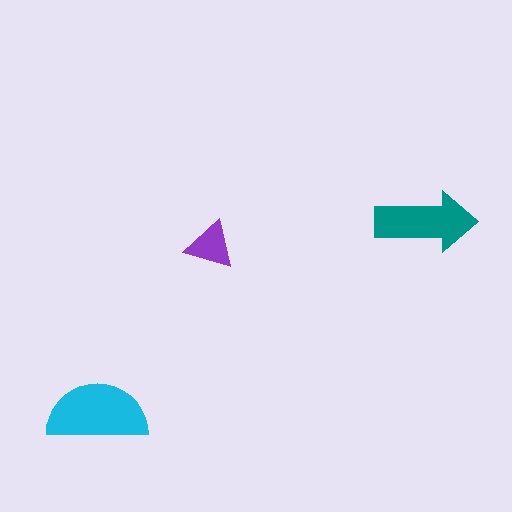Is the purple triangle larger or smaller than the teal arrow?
Smaller.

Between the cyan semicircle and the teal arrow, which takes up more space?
The cyan semicircle.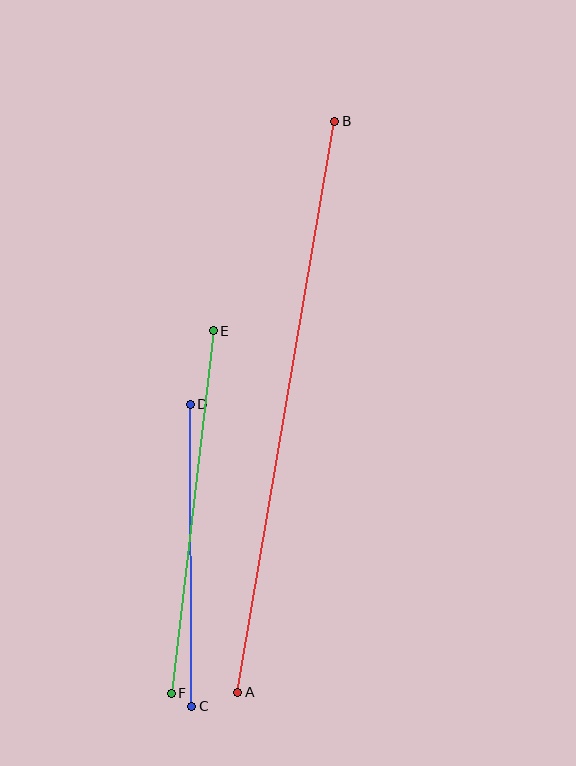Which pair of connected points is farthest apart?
Points A and B are farthest apart.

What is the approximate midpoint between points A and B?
The midpoint is at approximately (286, 407) pixels.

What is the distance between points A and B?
The distance is approximately 579 pixels.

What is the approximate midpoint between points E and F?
The midpoint is at approximately (192, 512) pixels.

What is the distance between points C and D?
The distance is approximately 302 pixels.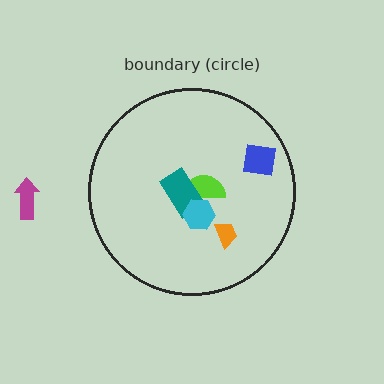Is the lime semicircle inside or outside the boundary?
Inside.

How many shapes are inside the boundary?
5 inside, 1 outside.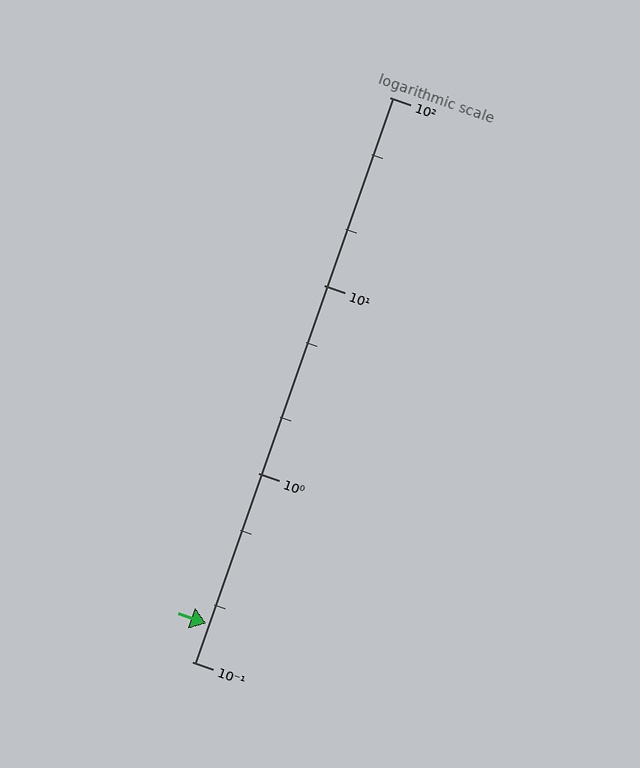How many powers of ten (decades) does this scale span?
The scale spans 3 decades, from 0.1 to 100.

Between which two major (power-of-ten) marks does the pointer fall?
The pointer is between 0.1 and 1.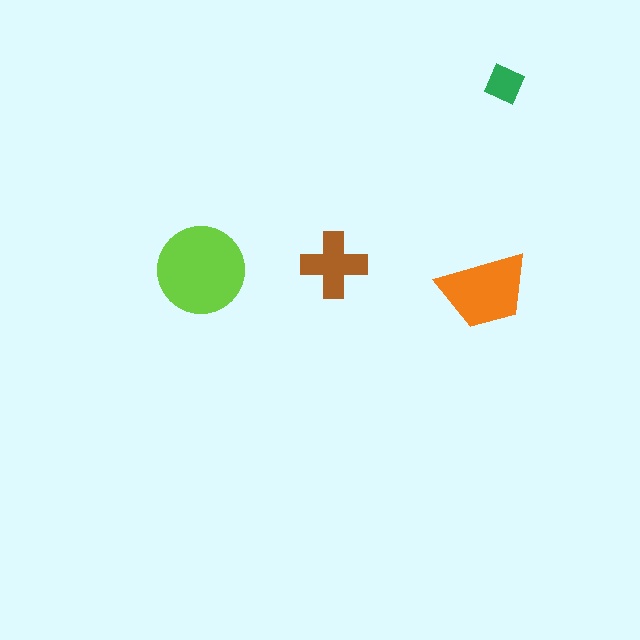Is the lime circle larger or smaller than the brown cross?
Larger.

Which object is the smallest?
The green diamond.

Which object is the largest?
The lime circle.